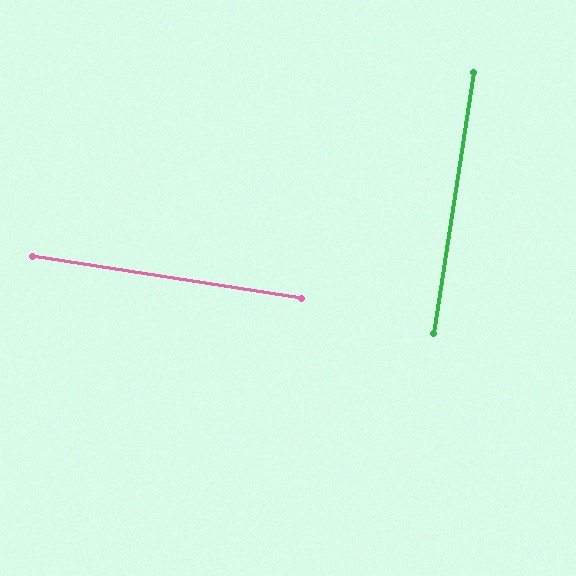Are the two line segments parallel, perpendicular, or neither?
Perpendicular — they meet at approximately 90°.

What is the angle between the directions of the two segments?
Approximately 90 degrees.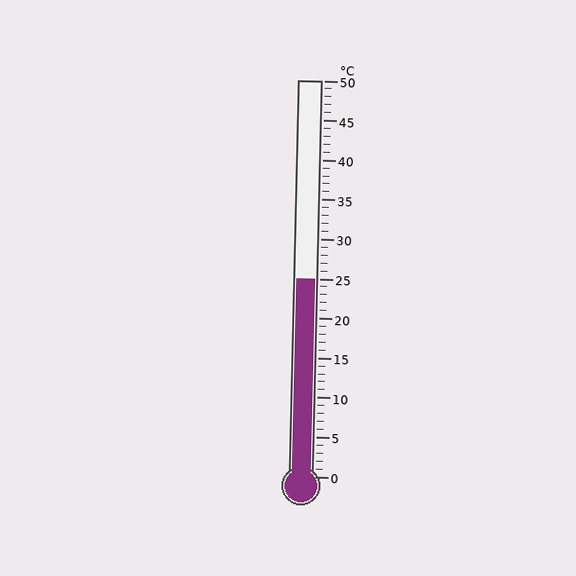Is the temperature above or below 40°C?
The temperature is below 40°C.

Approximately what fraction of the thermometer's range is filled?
The thermometer is filled to approximately 50% of its range.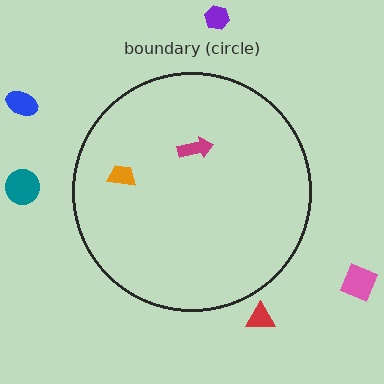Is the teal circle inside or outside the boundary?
Outside.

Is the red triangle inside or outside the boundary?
Outside.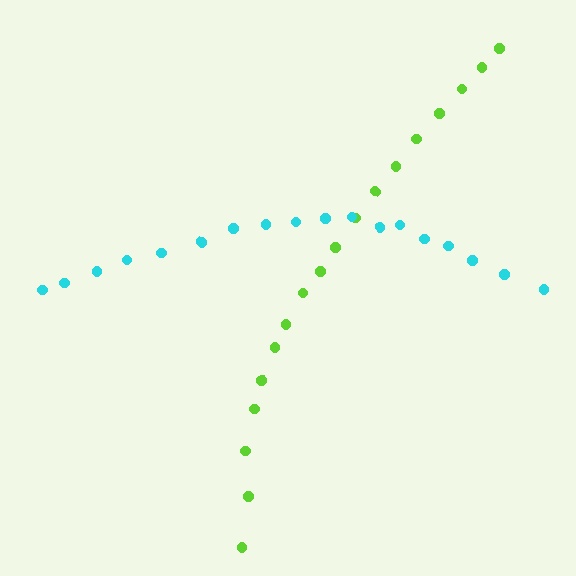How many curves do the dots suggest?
There are 2 distinct paths.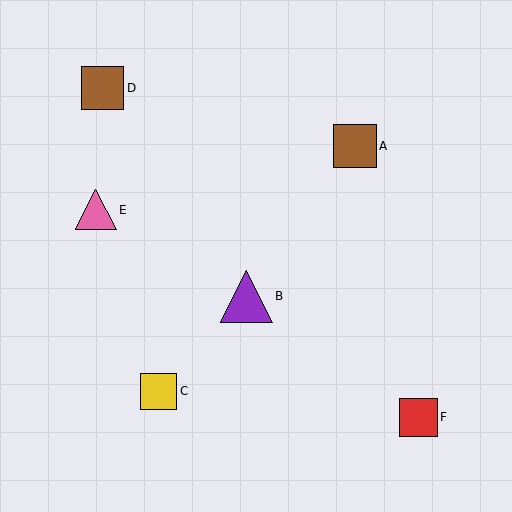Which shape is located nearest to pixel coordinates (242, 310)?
The purple triangle (labeled B) at (246, 296) is nearest to that location.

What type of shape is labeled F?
Shape F is a red square.